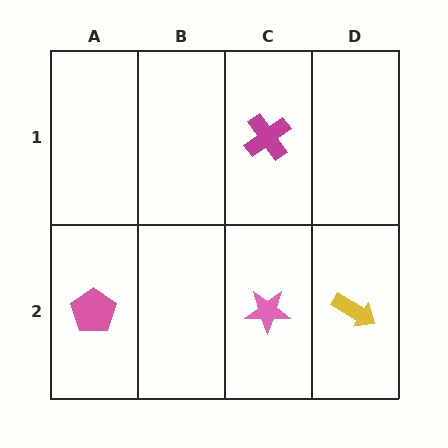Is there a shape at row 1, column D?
No, that cell is empty.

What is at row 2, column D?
A yellow arrow.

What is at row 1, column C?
A magenta cross.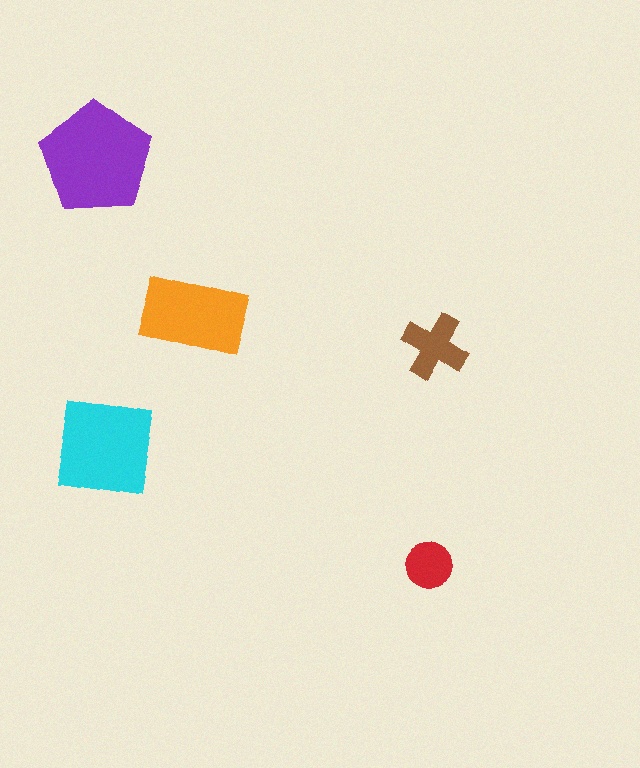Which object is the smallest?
The red circle.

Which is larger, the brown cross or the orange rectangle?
The orange rectangle.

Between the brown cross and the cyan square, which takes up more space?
The cyan square.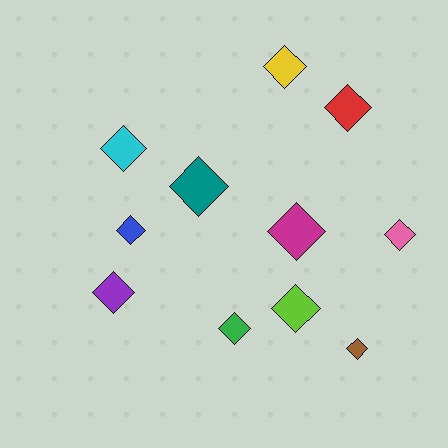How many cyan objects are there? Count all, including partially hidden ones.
There is 1 cyan object.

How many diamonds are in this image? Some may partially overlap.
There are 11 diamonds.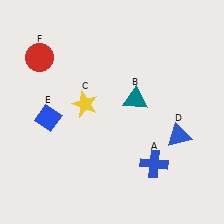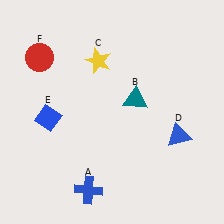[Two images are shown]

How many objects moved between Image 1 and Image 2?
2 objects moved between the two images.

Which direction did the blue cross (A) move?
The blue cross (A) moved left.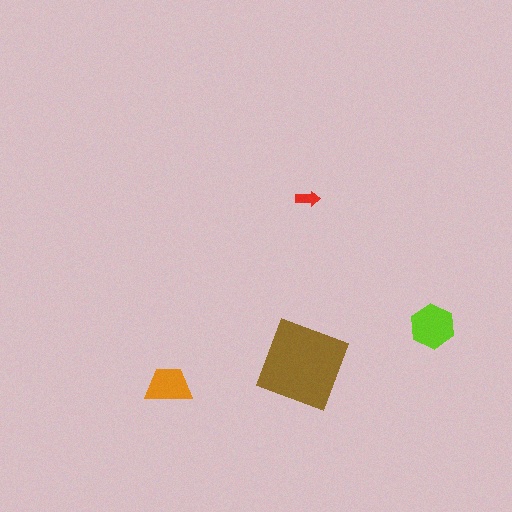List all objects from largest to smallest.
The brown diamond, the lime hexagon, the orange trapezoid, the red arrow.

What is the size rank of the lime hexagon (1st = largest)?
2nd.